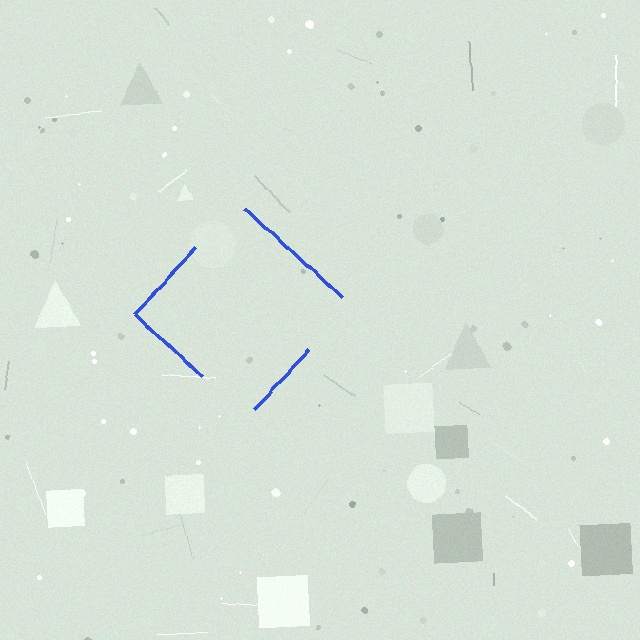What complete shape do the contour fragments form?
The contour fragments form a diamond.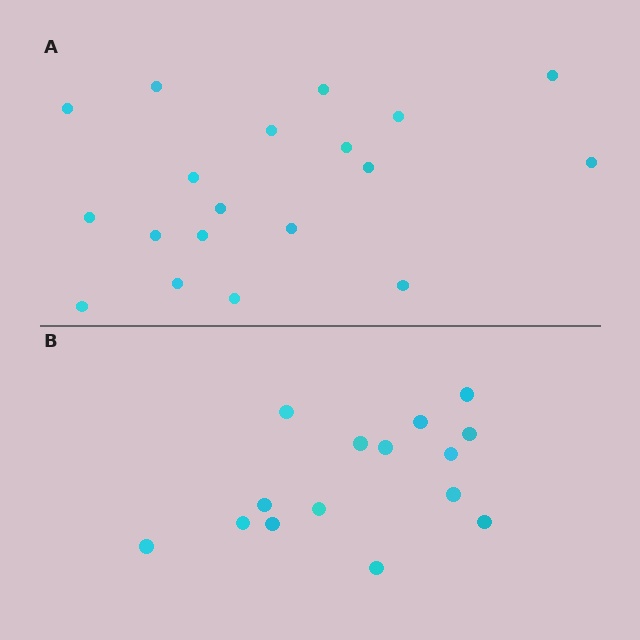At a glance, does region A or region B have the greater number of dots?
Region A (the top region) has more dots.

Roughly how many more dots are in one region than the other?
Region A has about 4 more dots than region B.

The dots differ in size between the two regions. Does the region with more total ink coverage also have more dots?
No. Region B has more total ink coverage because its dots are larger, but region A actually contains more individual dots. Total area can be misleading — the number of items is what matters here.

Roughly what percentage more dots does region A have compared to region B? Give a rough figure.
About 25% more.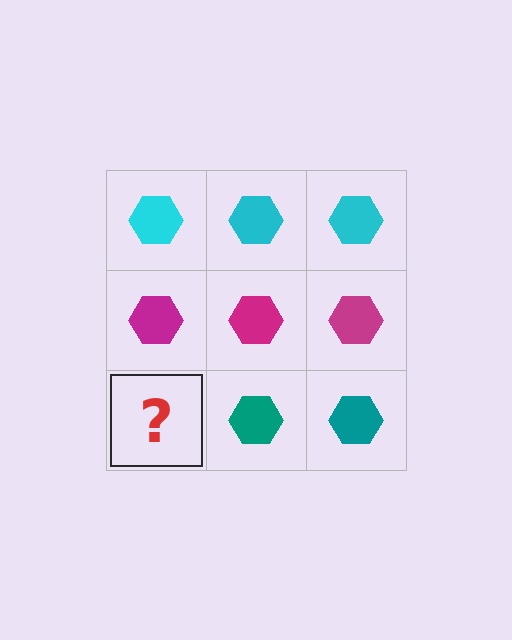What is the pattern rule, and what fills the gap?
The rule is that each row has a consistent color. The gap should be filled with a teal hexagon.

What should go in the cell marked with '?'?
The missing cell should contain a teal hexagon.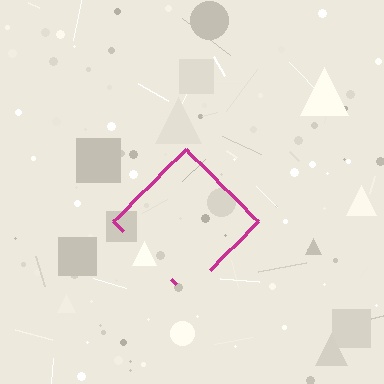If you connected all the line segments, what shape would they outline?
They would outline a diamond.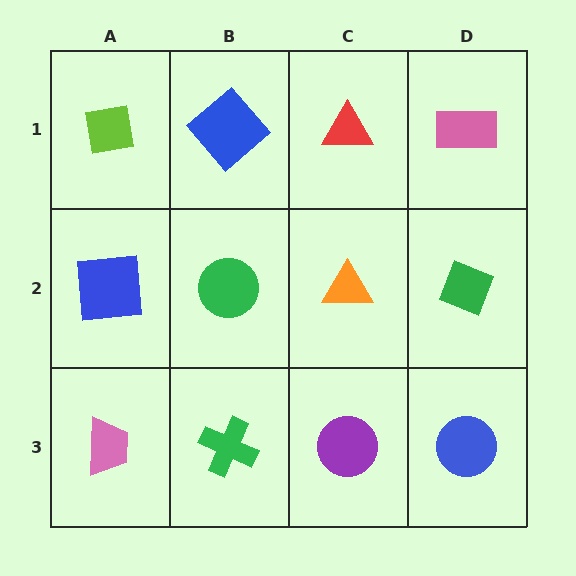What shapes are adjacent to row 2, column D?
A pink rectangle (row 1, column D), a blue circle (row 3, column D), an orange triangle (row 2, column C).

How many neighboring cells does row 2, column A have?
3.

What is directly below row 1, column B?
A green circle.